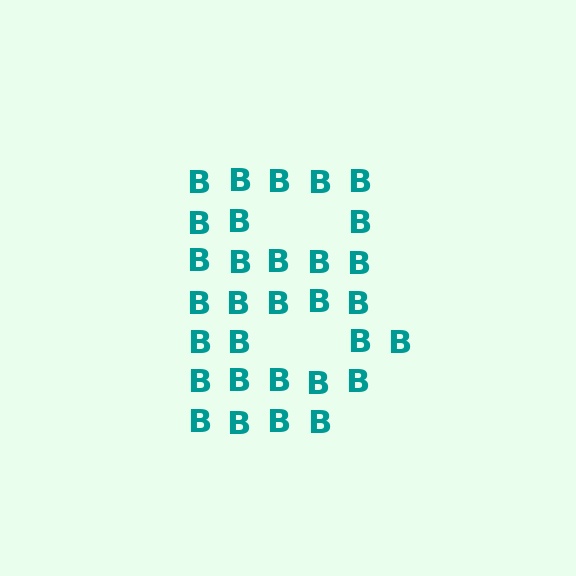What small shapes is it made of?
It is made of small letter B's.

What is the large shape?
The large shape is the letter B.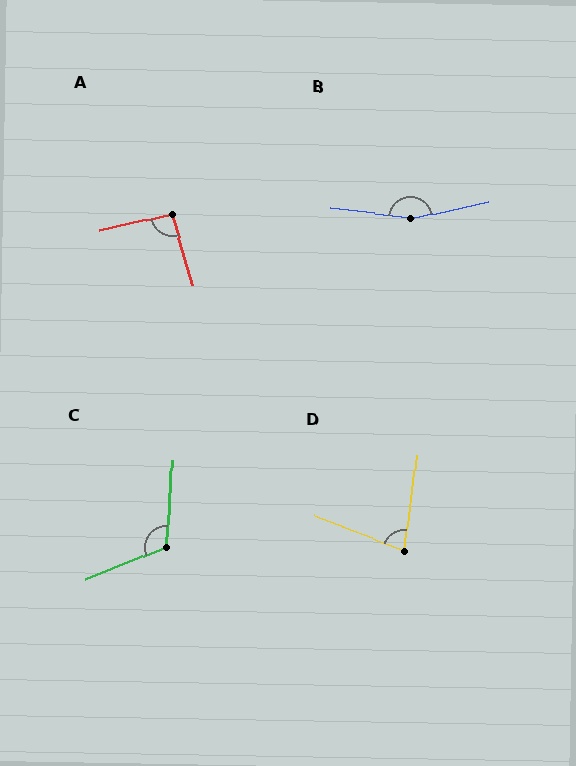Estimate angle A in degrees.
Approximately 94 degrees.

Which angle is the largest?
B, at approximately 161 degrees.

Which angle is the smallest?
D, at approximately 76 degrees.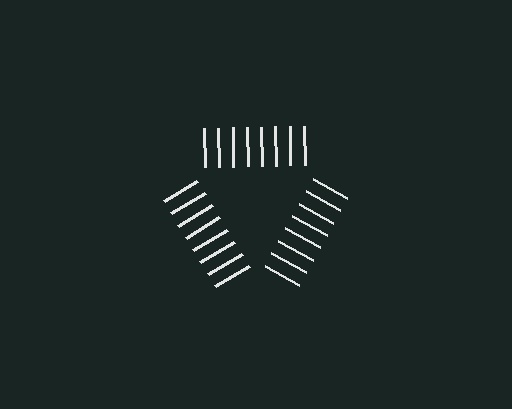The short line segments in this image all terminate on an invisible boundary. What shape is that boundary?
An illusory triangle — the line segments terminate on its edges but no continuous stroke is drawn.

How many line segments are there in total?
24 — 8 along each of the 3 edges.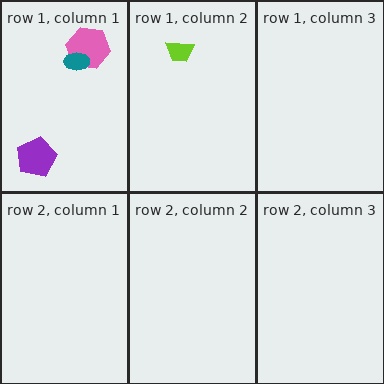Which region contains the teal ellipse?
The row 1, column 1 region.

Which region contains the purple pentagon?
The row 1, column 1 region.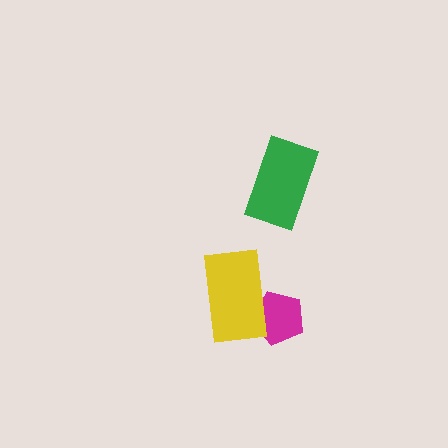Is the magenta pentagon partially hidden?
Yes, it is partially covered by another shape.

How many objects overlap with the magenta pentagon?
1 object overlaps with the magenta pentagon.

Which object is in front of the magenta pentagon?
The yellow rectangle is in front of the magenta pentagon.